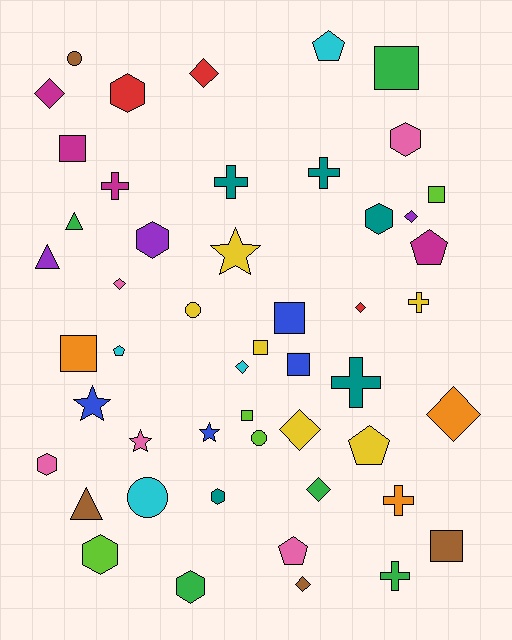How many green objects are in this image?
There are 5 green objects.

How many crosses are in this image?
There are 7 crosses.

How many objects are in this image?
There are 50 objects.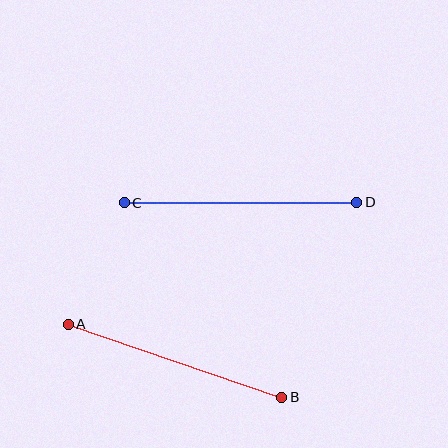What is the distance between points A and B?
The distance is approximately 226 pixels.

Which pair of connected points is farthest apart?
Points C and D are farthest apart.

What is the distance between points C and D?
The distance is approximately 232 pixels.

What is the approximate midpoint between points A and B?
The midpoint is at approximately (175, 361) pixels.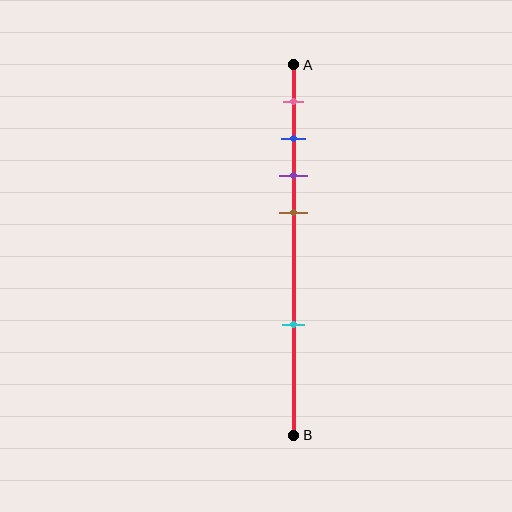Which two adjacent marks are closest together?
The blue and purple marks are the closest adjacent pair.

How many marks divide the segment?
There are 5 marks dividing the segment.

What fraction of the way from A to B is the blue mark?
The blue mark is approximately 20% (0.2) of the way from A to B.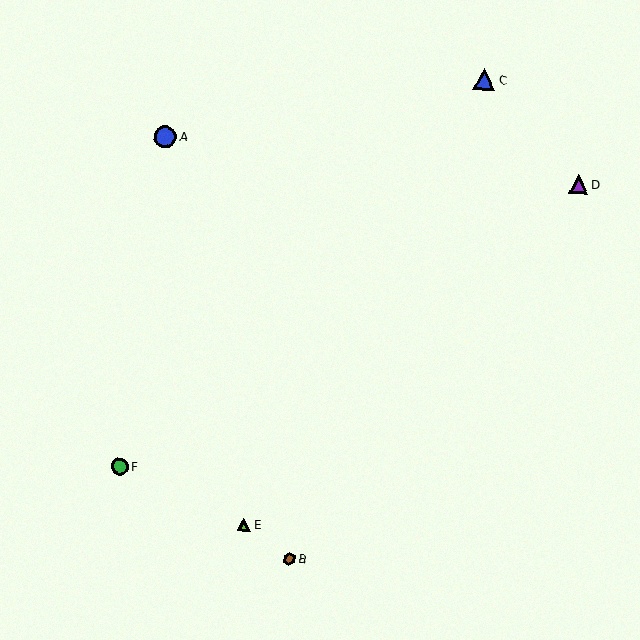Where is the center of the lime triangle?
The center of the lime triangle is at (244, 524).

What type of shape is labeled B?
Shape B is a brown hexagon.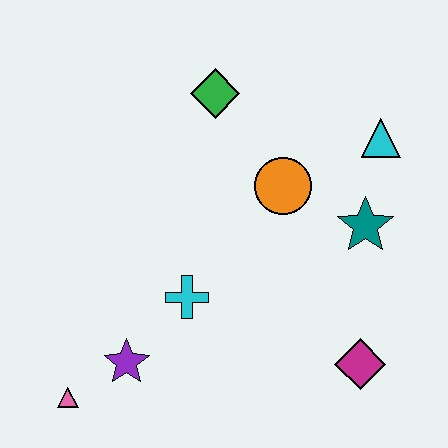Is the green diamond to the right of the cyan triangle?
No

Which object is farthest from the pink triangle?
The cyan triangle is farthest from the pink triangle.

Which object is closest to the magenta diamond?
The teal star is closest to the magenta diamond.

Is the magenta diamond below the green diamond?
Yes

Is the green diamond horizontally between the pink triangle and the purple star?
No